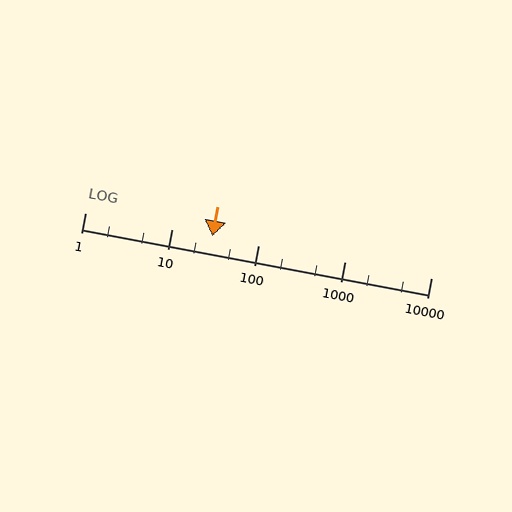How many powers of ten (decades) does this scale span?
The scale spans 4 decades, from 1 to 10000.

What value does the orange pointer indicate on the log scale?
The pointer indicates approximately 30.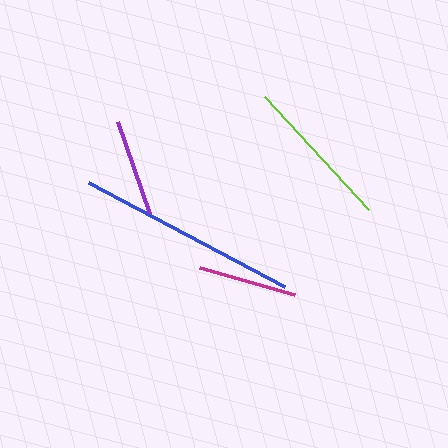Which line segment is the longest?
The blue line is the longest at approximately 222 pixels.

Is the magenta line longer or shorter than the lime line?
The lime line is longer than the magenta line.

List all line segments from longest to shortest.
From longest to shortest: blue, lime, magenta, purple.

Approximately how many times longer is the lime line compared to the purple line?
The lime line is approximately 1.6 times the length of the purple line.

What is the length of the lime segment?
The lime segment is approximately 153 pixels long.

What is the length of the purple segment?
The purple segment is approximately 98 pixels long.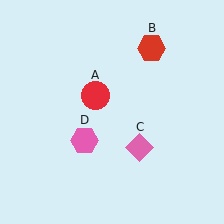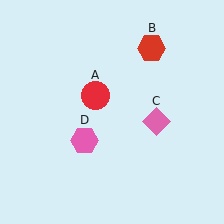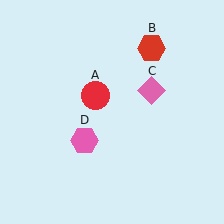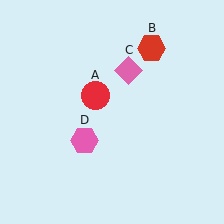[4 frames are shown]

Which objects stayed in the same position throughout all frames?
Red circle (object A) and red hexagon (object B) and pink hexagon (object D) remained stationary.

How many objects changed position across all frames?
1 object changed position: pink diamond (object C).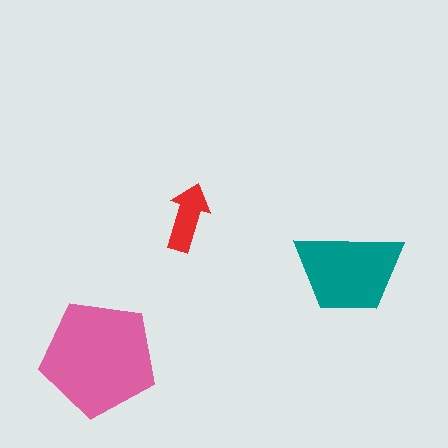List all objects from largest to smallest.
The pink pentagon, the teal trapezoid, the red arrow.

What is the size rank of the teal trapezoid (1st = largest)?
2nd.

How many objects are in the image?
There are 3 objects in the image.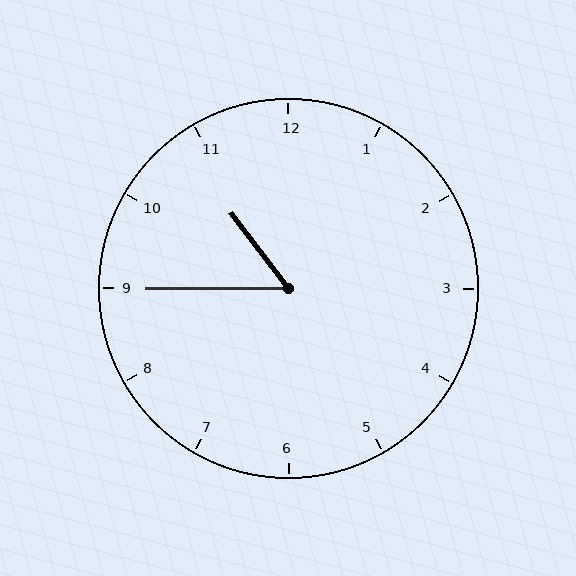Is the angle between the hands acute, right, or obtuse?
It is acute.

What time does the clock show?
10:45.